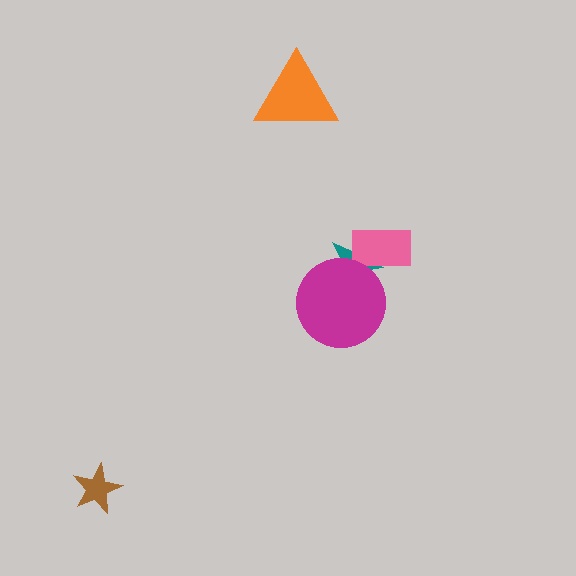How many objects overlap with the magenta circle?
1 object overlaps with the magenta circle.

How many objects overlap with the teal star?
2 objects overlap with the teal star.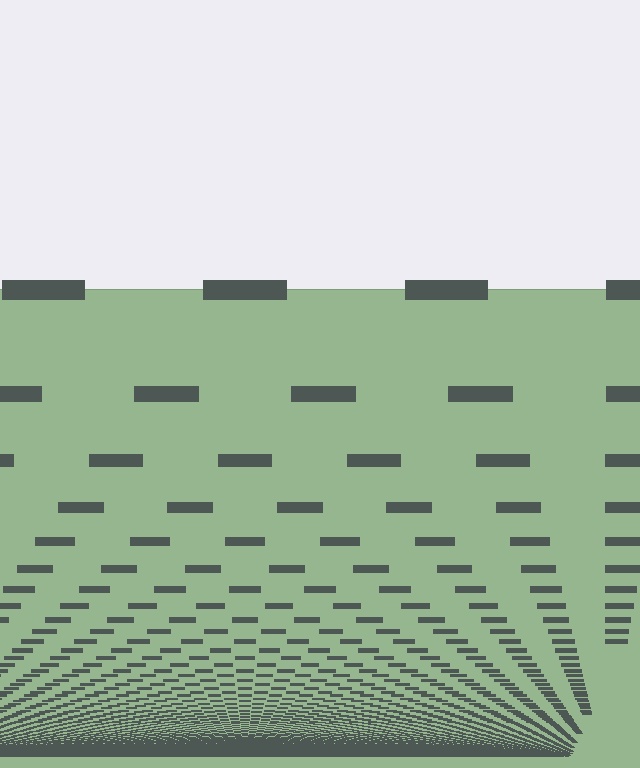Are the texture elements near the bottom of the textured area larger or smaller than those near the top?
Smaller. The gradient is inverted — elements near the bottom are smaller and denser.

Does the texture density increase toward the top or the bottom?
Density increases toward the bottom.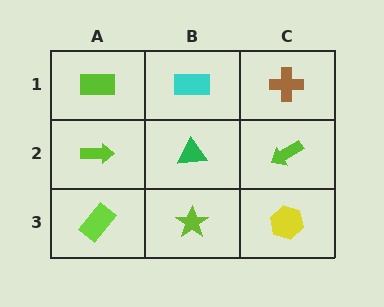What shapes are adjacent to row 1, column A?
A lime arrow (row 2, column A), a cyan rectangle (row 1, column B).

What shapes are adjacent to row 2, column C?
A brown cross (row 1, column C), a yellow hexagon (row 3, column C), a green triangle (row 2, column B).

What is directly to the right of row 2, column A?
A green triangle.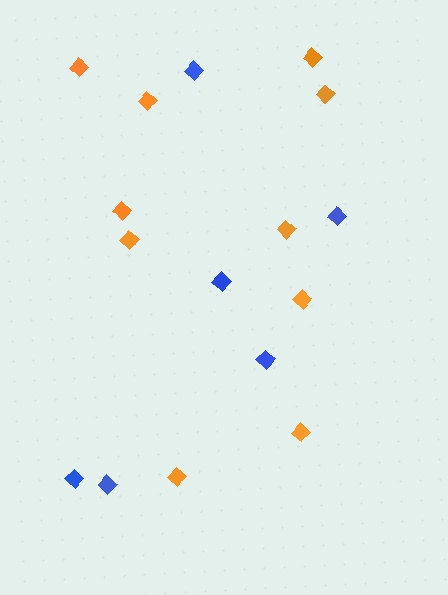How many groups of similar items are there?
There are 2 groups: one group of blue diamonds (6) and one group of orange diamonds (10).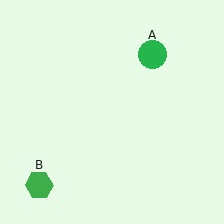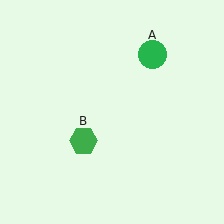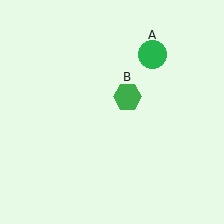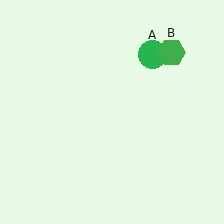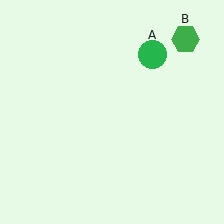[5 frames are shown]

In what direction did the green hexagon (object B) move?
The green hexagon (object B) moved up and to the right.